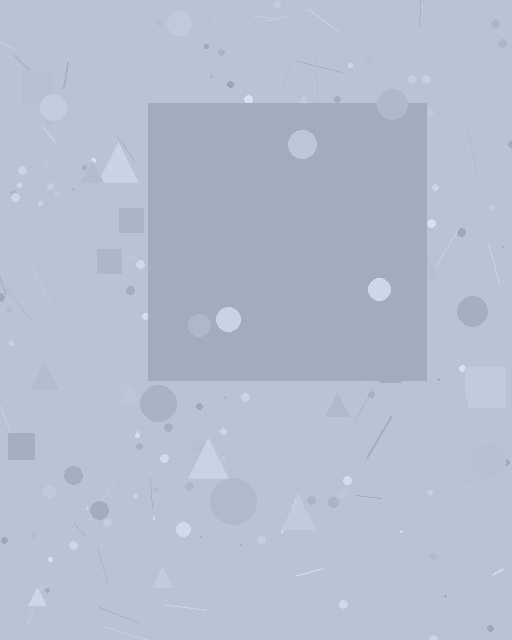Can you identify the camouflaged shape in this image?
The camouflaged shape is a square.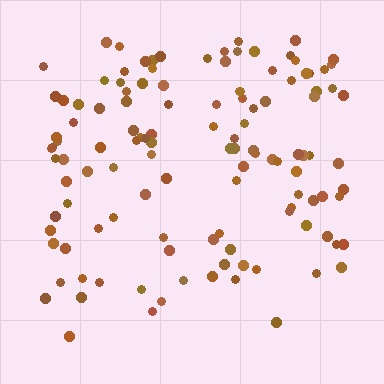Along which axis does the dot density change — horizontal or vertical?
Vertical.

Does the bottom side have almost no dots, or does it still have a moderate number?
Still a moderate number, just noticeably fewer than the top.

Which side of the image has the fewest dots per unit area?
The bottom.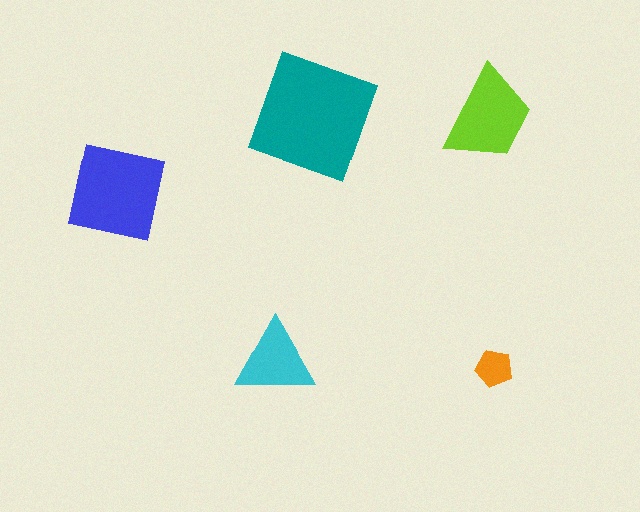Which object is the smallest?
The orange pentagon.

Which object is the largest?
The teal square.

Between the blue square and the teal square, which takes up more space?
The teal square.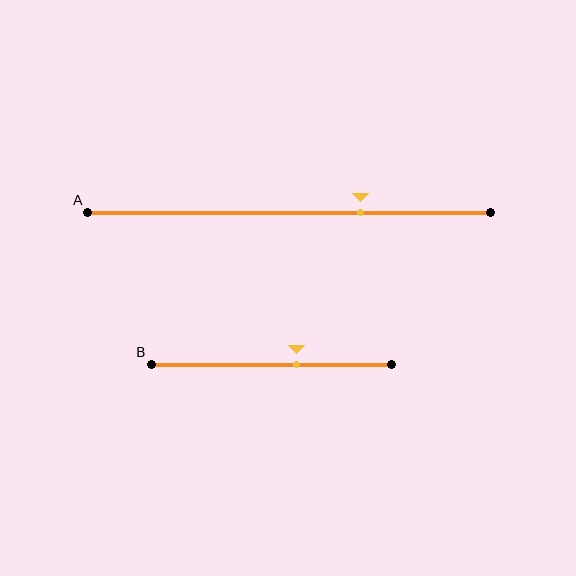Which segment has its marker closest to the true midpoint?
Segment B has its marker closest to the true midpoint.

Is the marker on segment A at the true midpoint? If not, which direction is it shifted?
No, the marker on segment A is shifted to the right by about 18% of the segment length.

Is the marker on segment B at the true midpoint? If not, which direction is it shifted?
No, the marker on segment B is shifted to the right by about 10% of the segment length.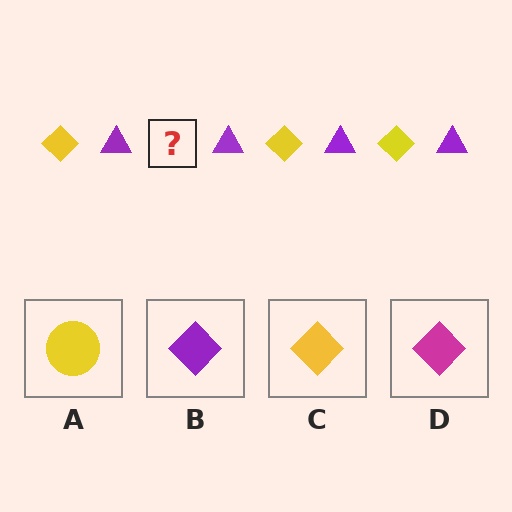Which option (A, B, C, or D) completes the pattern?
C.